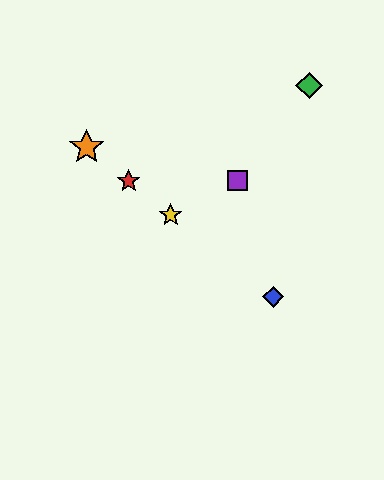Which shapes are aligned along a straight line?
The red star, the blue diamond, the yellow star, the orange star are aligned along a straight line.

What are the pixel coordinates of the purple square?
The purple square is at (238, 180).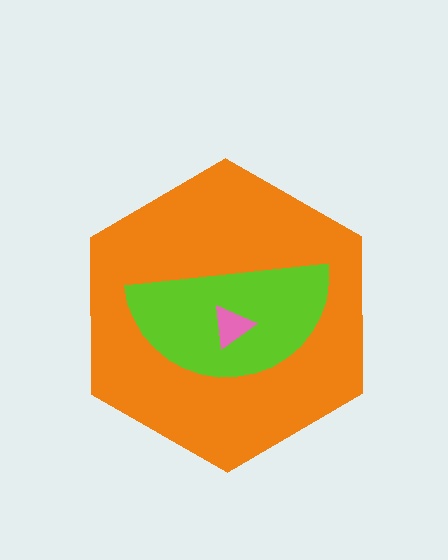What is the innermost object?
The pink triangle.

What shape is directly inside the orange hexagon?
The lime semicircle.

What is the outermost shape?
The orange hexagon.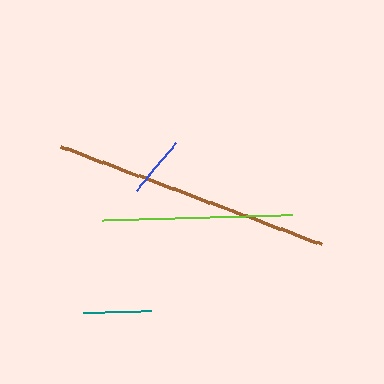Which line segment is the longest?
The brown line is the longest at approximately 278 pixels.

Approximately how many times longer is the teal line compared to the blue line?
The teal line is approximately 1.1 times the length of the blue line.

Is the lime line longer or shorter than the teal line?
The lime line is longer than the teal line.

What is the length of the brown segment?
The brown segment is approximately 278 pixels long.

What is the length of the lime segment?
The lime segment is approximately 190 pixels long.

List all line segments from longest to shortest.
From longest to shortest: brown, lime, teal, blue.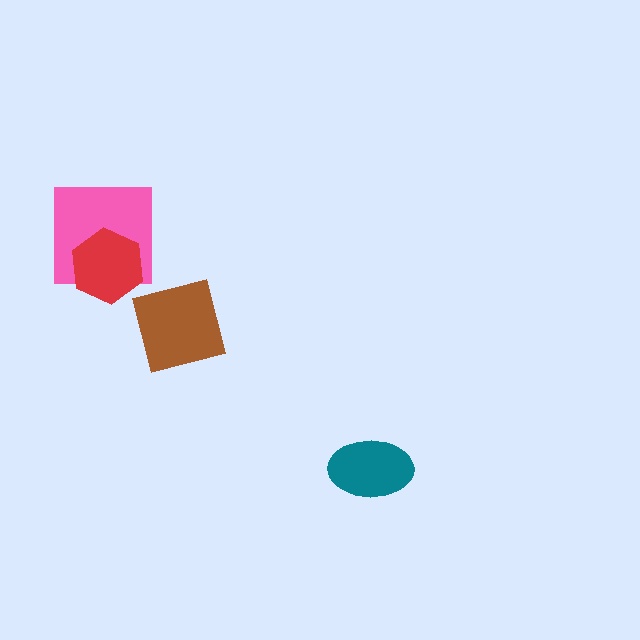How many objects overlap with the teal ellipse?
0 objects overlap with the teal ellipse.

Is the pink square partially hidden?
Yes, it is partially covered by another shape.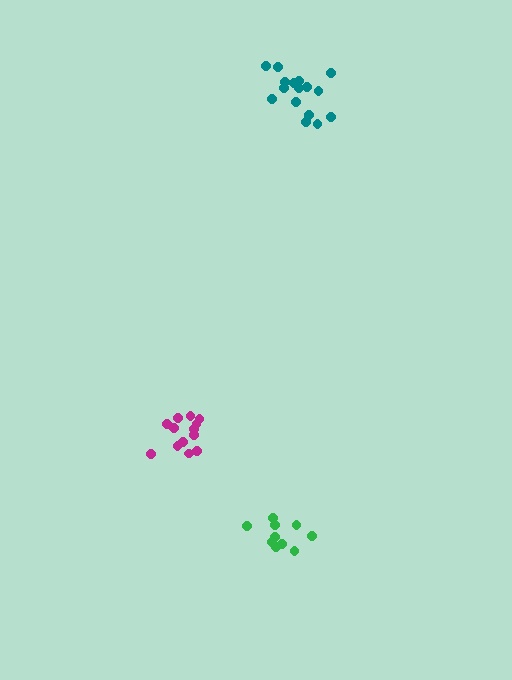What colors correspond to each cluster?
The clusters are colored: green, teal, magenta.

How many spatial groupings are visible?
There are 3 spatial groupings.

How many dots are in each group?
Group 1: 10 dots, Group 2: 16 dots, Group 3: 13 dots (39 total).